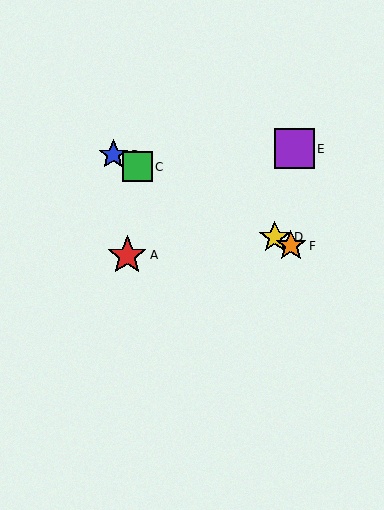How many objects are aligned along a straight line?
4 objects (B, C, D, F) are aligned along a straight line.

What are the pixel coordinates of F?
Object F is at (291, 246).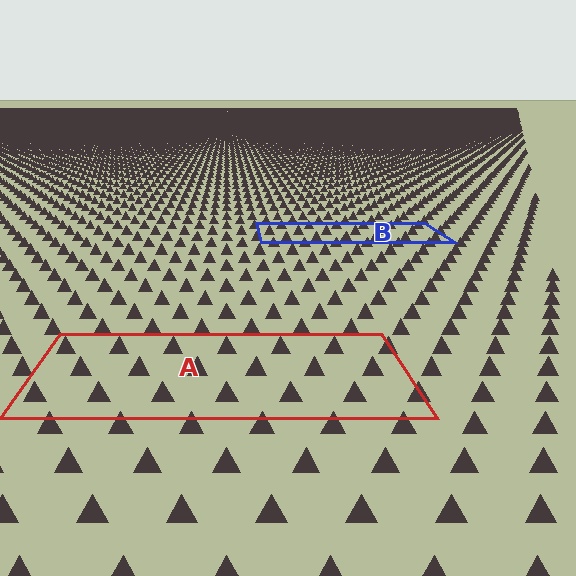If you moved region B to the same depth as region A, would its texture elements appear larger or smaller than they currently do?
They would appear larger. At a closer depth, the same texture elements are projected at a bigger on-screen size.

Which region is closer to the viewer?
Region A is closer. The texture elements there are larger and more spread out.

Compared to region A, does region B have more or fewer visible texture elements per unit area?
Region B has more texture elements per unit area — they are packed more densely because it is farther away.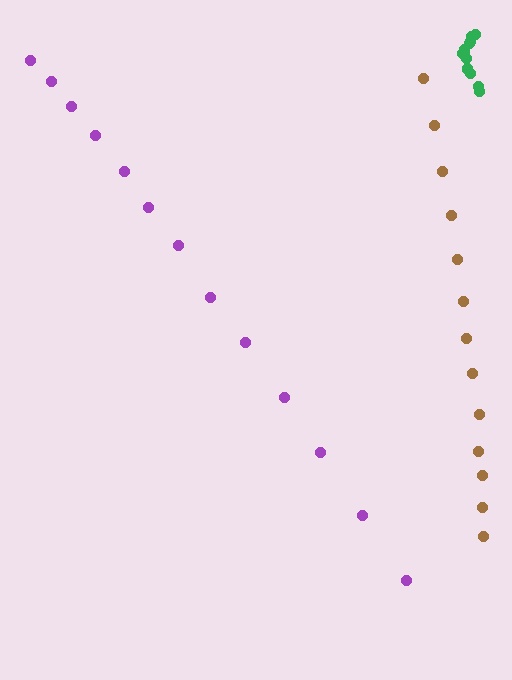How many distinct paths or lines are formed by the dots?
There are 3 distinct paths.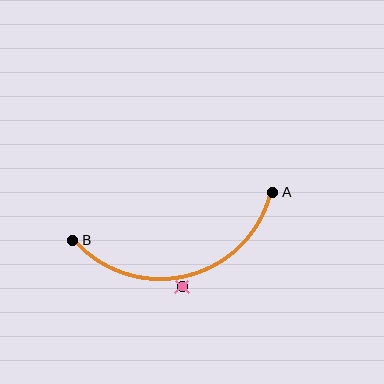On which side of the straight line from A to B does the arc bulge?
The arc bulges below the straight line connecting A and B.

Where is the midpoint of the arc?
The arc midpoint is the point on the curve farthest from the straight line joining A and B. It sits below that line.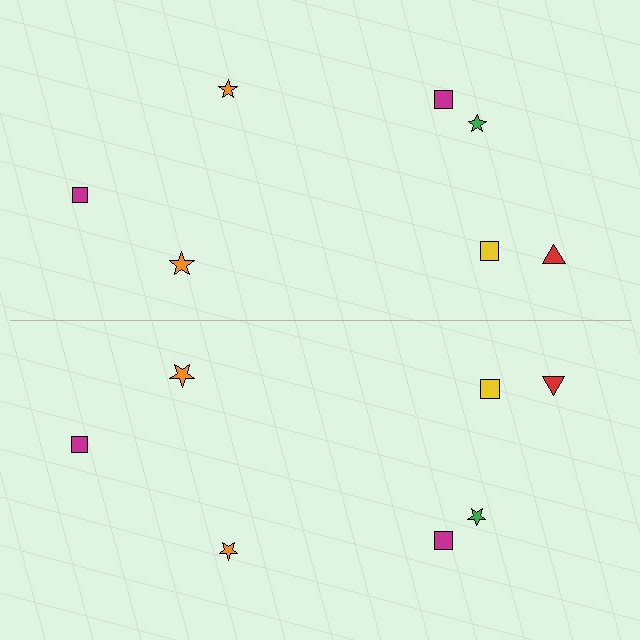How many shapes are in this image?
There are 14 shapes in this image.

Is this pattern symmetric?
Yes, this pattern has bilateral (reflection) symmetry.